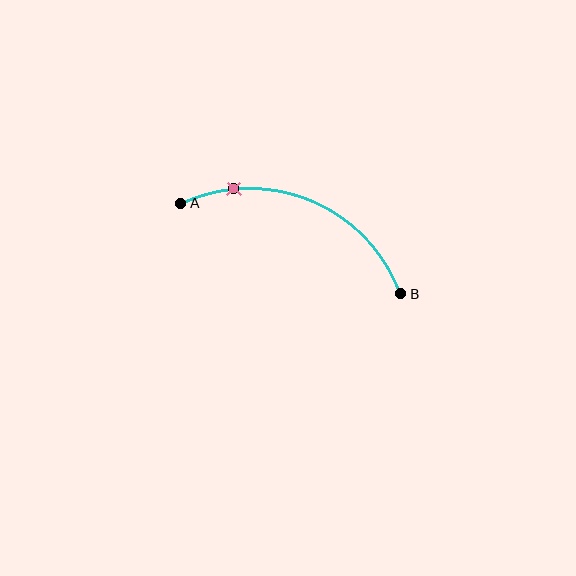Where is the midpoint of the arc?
The arc midpoint is the point on the curve farthest from the straight line joining A and B. It sits above that line.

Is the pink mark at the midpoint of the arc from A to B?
No. The pink mark lies on the arc but is closer to endpoint A. The arc midpoint would be at the point on the curve equidistant along the arc from both A and B.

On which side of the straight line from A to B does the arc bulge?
The arc bulges above the straight line connecting A and B.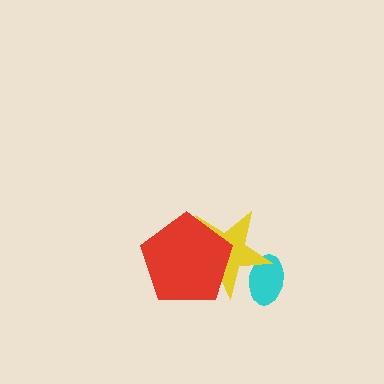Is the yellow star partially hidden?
Yes, it is partially covered by another shape.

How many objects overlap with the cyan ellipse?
1 object overlaps with the cyan ellipse.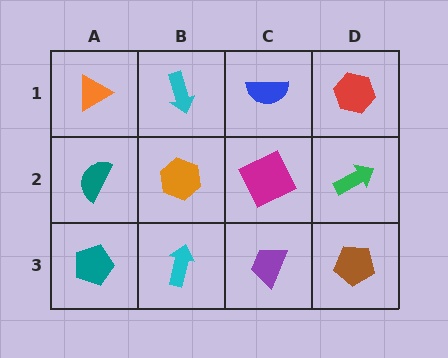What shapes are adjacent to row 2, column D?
A red hexagon (row 1, column D), a brown pentagon (row 3, column D), a magenta square (row 2, column C).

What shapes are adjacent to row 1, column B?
An orange hexagon (row 2, column B), an orange triangle (row 1, column A), a blue semicircle (row 1, column C).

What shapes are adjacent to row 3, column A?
A teal semicircle (row 2, column A), a cyan arrow (row 3, column B).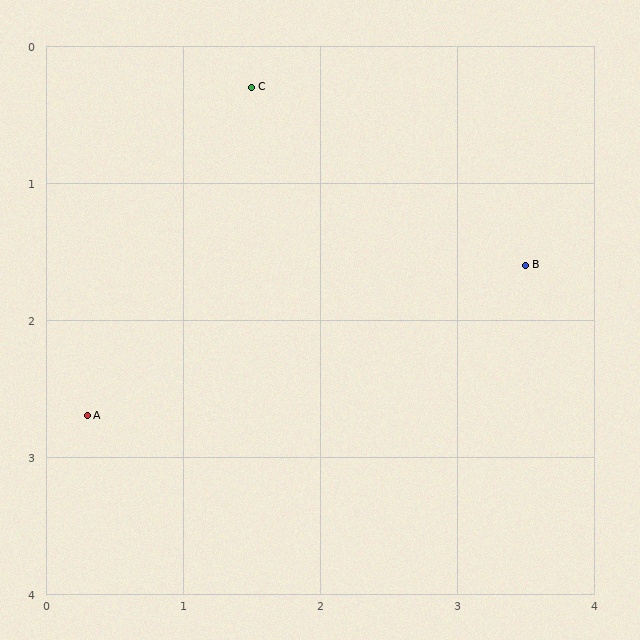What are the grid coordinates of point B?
Point B is at approximately (3.5, 1.6).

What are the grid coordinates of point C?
Point C is at approximately (1.5, 0.3).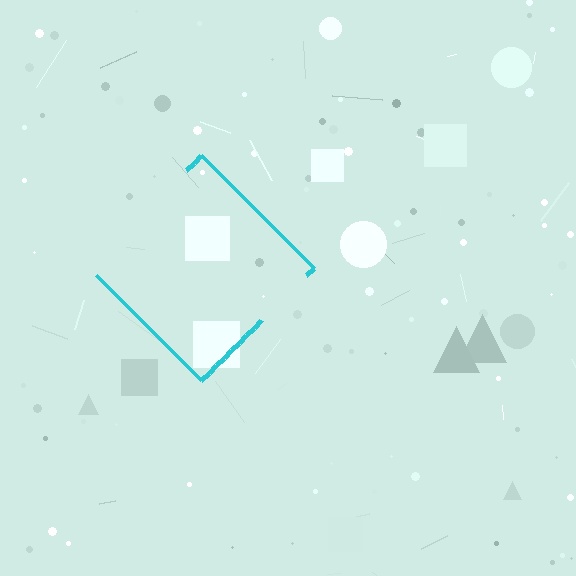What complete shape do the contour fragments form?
The contour fragments form a diamond.